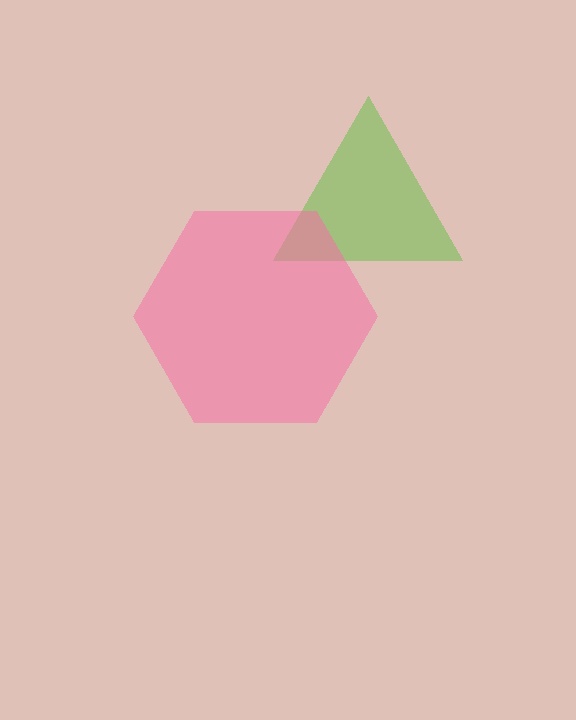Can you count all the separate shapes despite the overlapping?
Yes, there are 2 separate shapes.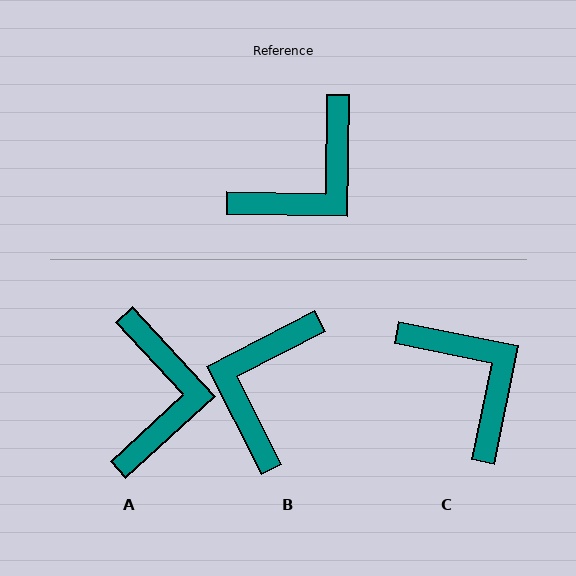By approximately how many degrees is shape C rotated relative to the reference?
Approximately 80 degrees counter-clockwise.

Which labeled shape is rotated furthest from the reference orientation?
B, about 152 degrees away.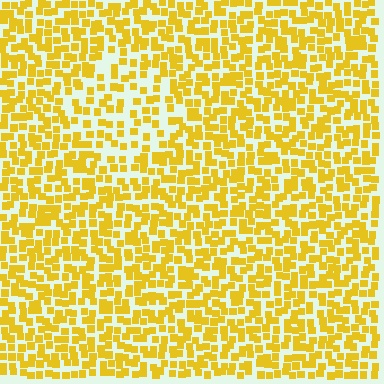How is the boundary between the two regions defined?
The boundary is defined by a change in element density (approximately 1.8x ratio). All elements are the same color, size, and shape.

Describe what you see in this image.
The image contains small yellow elements arranged at two different densities. A diamond-shaped region is visible where the elements are less densely packed than the surrounding area.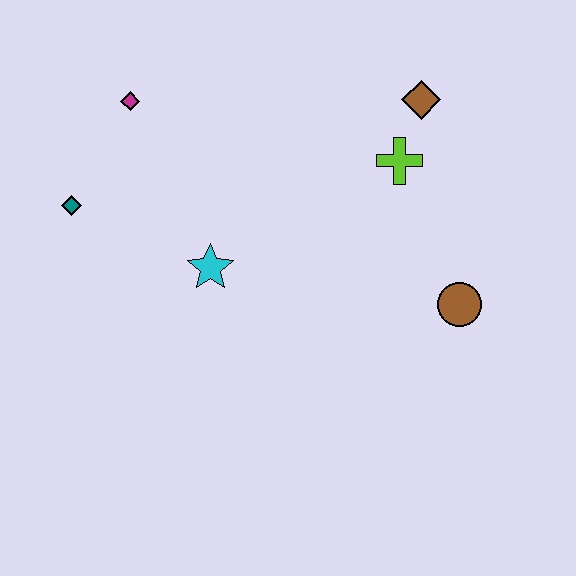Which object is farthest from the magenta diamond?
The brown circle is farthest from the magenta diamond.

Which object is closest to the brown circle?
The lime cross is closest to the brown circle.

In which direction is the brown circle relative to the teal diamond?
The brown circle is to the right of the teal diamond.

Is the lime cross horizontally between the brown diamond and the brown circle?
No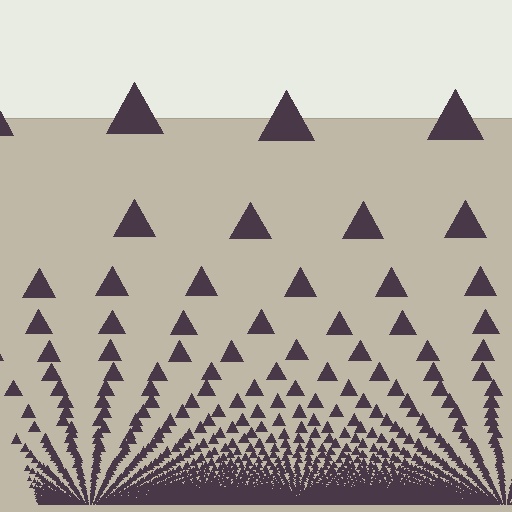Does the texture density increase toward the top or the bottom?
Density increases toward the bottom.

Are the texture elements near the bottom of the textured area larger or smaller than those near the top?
Smaller. The gradient is inverted — elements near the bottom are smaller and denser.